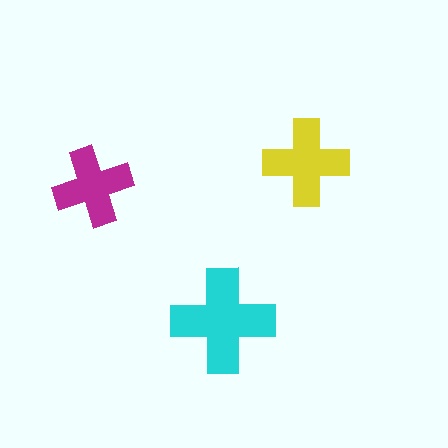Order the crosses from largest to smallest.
the cyan one, the yellow one, the magenta one.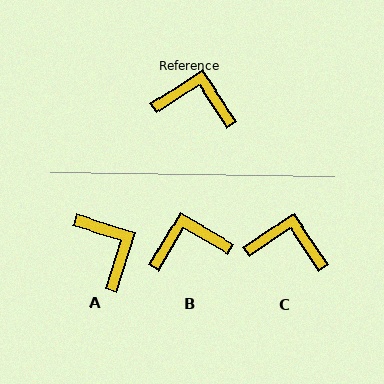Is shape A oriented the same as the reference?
No, it is off by about 51 degrees.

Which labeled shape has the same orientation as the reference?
C.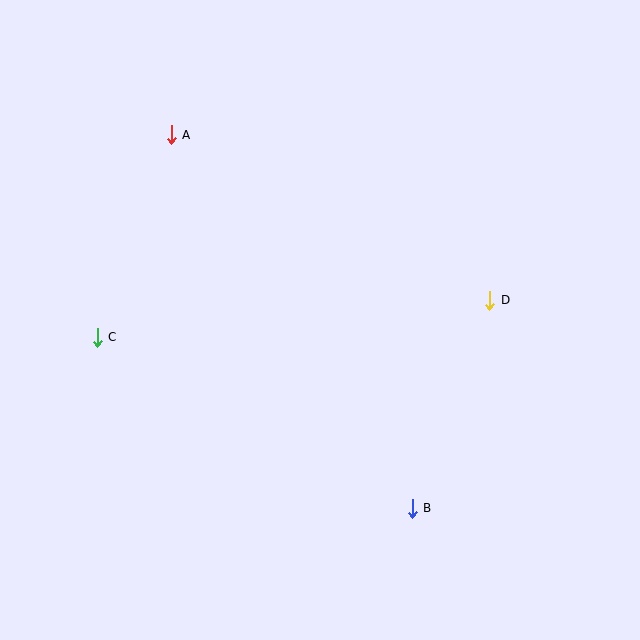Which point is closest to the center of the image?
Point D at (490, 300) is closest to the center.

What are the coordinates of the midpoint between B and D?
The midpoint between B and D is at (451, 404).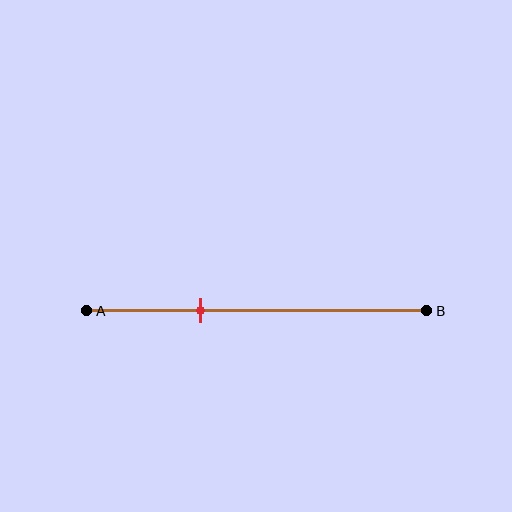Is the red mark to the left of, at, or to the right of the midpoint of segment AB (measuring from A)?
The red mark is to the left of the midpoint of segment AB.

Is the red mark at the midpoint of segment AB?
No, the mark is at about 35% from A, not at the 50% midpoint.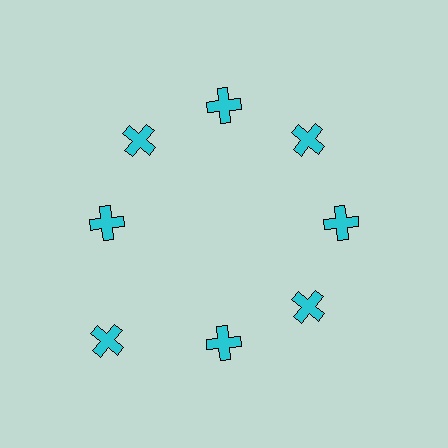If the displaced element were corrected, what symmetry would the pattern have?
It would have 8-fold rotational symmetry — the pattern would map onto itself every 45 degrees.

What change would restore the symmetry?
The symmetry would be restored by moving it inward, back onto the ring so that all 8 crosses sit at equal angles and equal distance from the center.